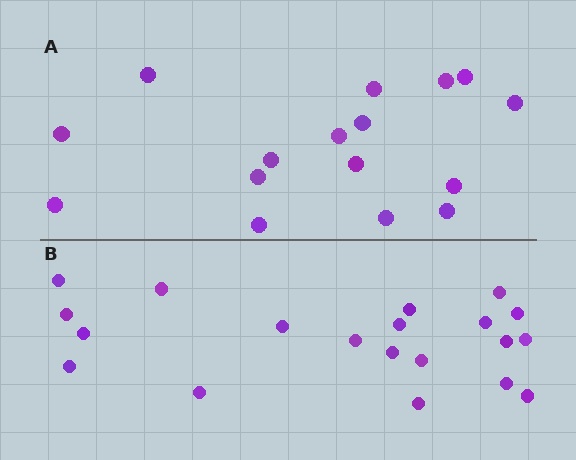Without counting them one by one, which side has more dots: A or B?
Region B (the bottom region) has more dots.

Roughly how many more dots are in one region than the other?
Region B has about 4 more dots than region A.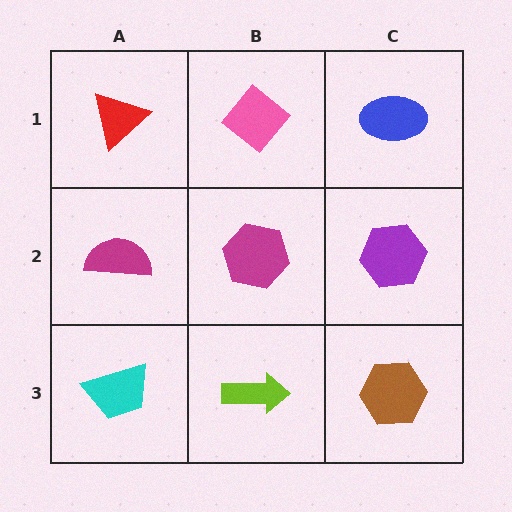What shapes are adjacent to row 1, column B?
A magenta hexagon (row 2, column B), a red triangle (row 1, column A), a blue ellipse (row 1, column C).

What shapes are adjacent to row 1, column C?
A purple hexagon (row 2, column C), a pink diamond (row 1, column B).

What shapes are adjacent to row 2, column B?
A pink diamond (row 1, column B), a lime arrow (row 3, column B), a magenta semicircle (row 2, column A), a purple hexagon (row 2, column C).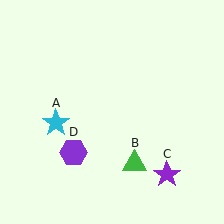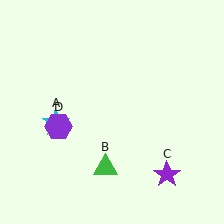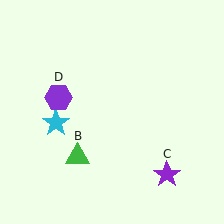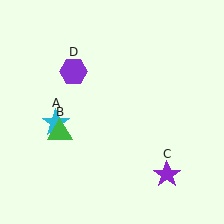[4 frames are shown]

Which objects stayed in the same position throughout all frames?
Cyan star (object A) and purple star (object C) remained stationary.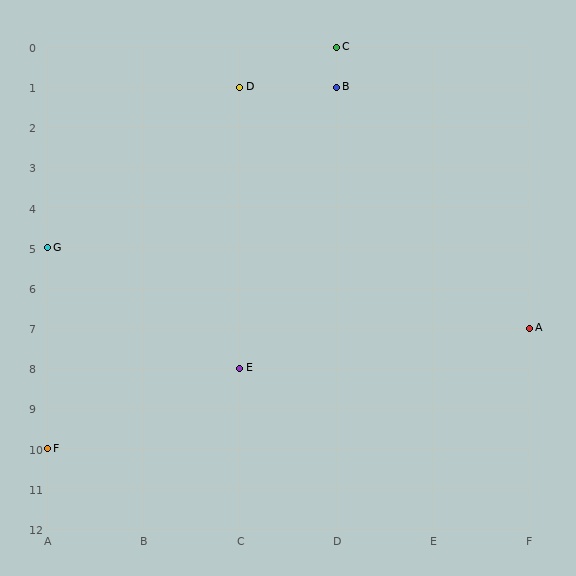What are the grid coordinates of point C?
Point C is at grid coordinates (D, 0).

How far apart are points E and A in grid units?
Points E and A are 3 columns and 1 row apart (about 3.2 grid units diagonally).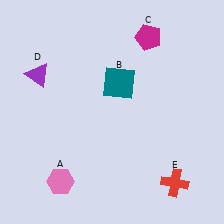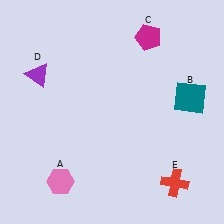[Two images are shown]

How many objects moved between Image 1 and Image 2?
1 object moved between the two images.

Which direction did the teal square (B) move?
The teal square (B) moved right.